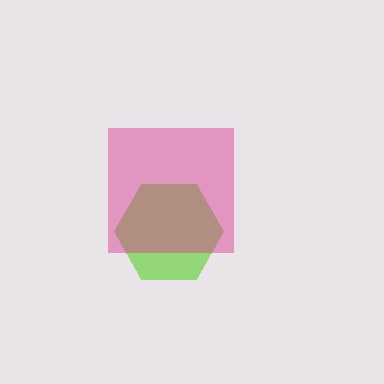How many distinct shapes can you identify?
There are 2 distinct shapes: a lime hexagon, a magenta square.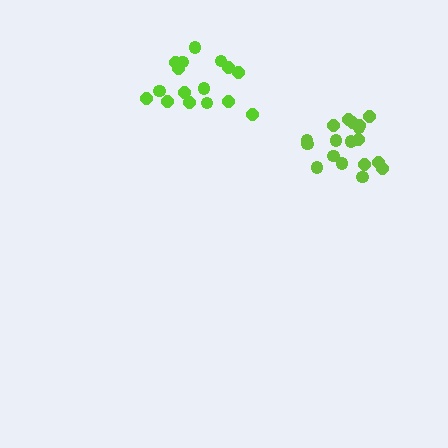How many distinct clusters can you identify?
There are 2 distinct clusters.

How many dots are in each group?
Group 1: 18 dots, Group 2: 16 dots (34 total).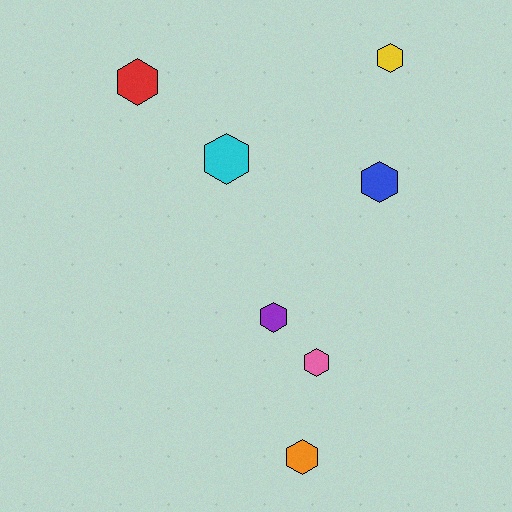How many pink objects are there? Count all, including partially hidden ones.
There is 1 pink object.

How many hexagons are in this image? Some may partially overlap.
There are 7 hexagons.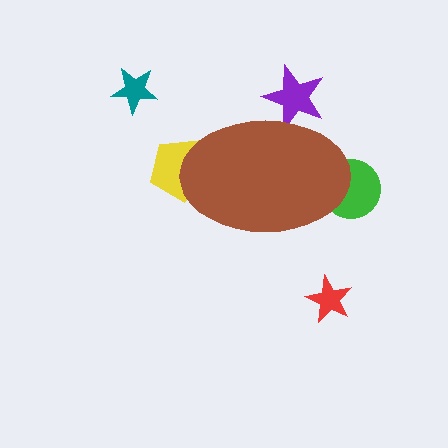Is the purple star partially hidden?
Yes, the purple star is partially hidden behind the brown ellipse.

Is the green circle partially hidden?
Yes, the green circle is partially hidden behind the brown ellipse.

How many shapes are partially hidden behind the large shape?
3 shapes are partially hidden.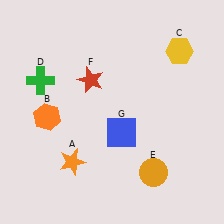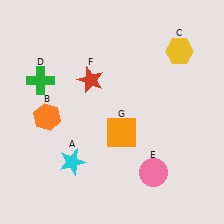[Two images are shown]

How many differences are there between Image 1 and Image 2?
There are 3 differences between the two images.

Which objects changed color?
A changed from orange to cyan. E changed from orange to pink. G changed from blue to orange.